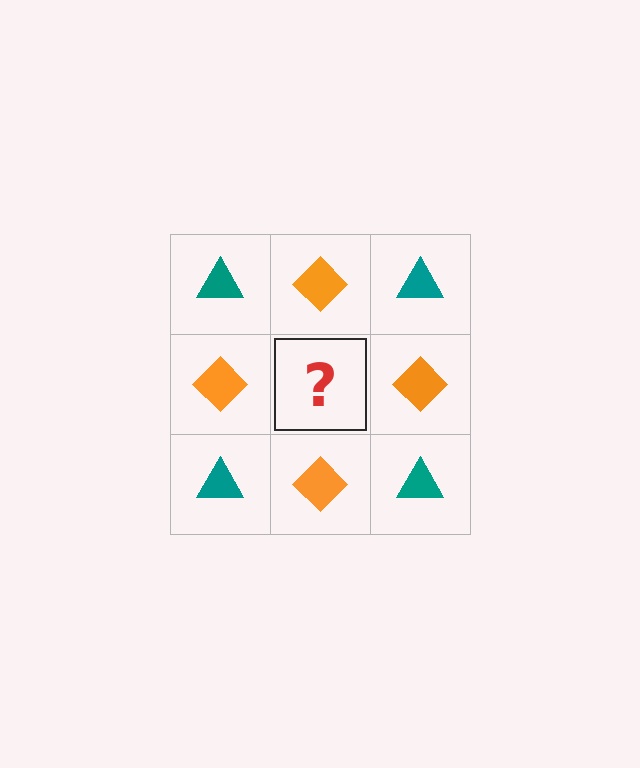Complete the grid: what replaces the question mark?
The question mark should be replaced with a teal triangle.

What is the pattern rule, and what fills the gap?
The rule is that it alternates teal triangle and orange diamond in a checkerboard pattern. The gap should be filled with a teal triangle.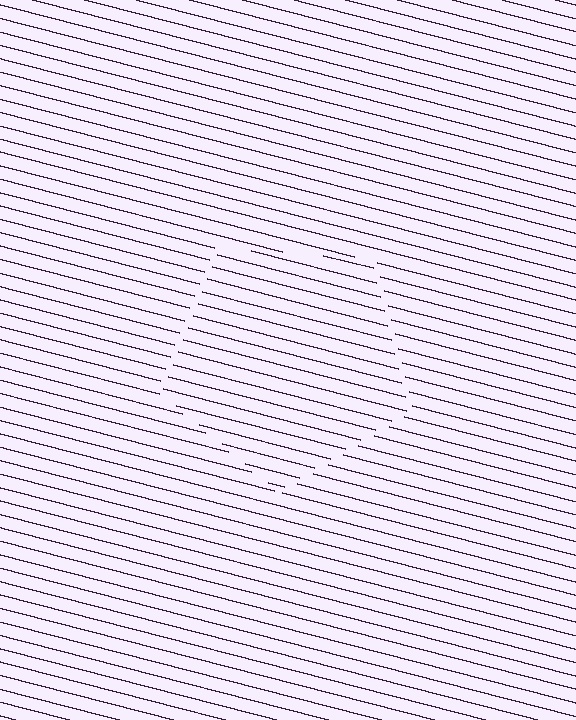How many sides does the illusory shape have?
5 sides — the line-ends trace a pentagon.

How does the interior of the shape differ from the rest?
The interior of the shape contains the same grating, shifted by half a period — the contour is defined by the phase discontinuity where line-ends from the inner and outer gratings abut.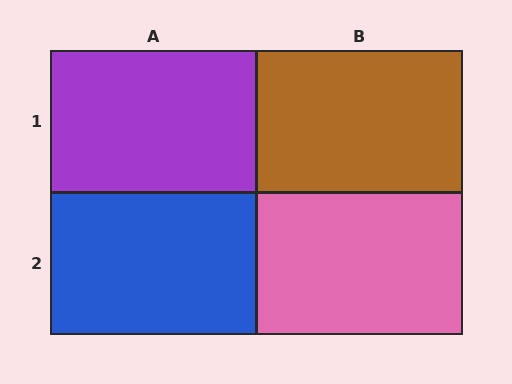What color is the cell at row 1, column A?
Purple.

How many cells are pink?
1 cell is pink.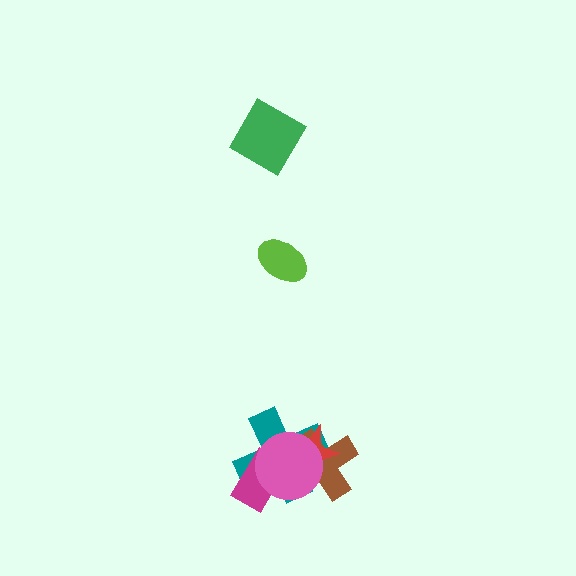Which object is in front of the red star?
The pink circle is in front of the red star.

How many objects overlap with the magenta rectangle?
2 objects overlap with the magenta rectangle.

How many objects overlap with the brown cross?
3 objects overlap with the brown cross.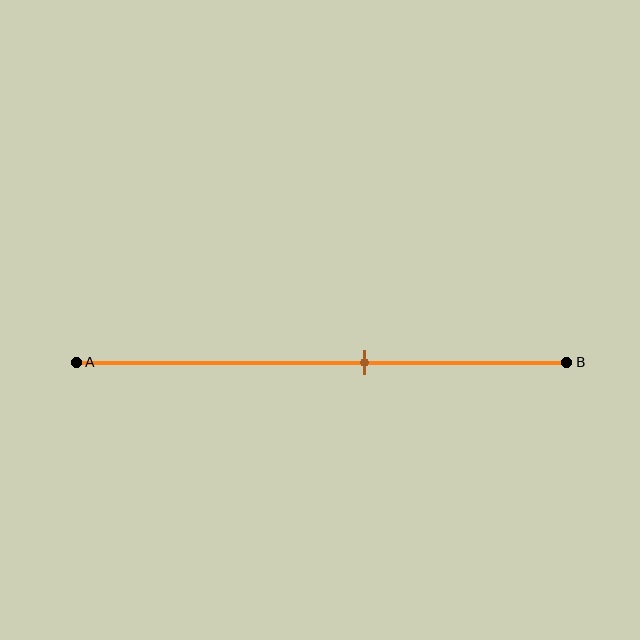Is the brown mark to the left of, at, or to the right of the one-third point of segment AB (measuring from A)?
The brown mark is to the right of the one-third point of segment AB.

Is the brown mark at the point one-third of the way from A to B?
No, the mark is at about 60% from A, not at the 33% one-third point.